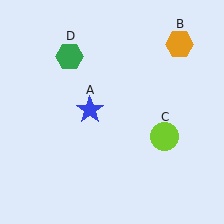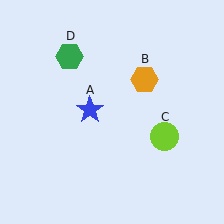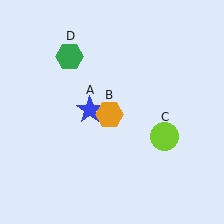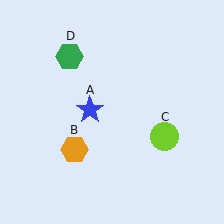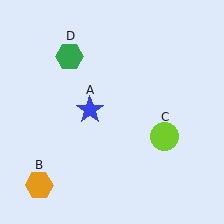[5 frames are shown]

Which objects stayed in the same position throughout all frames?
Blue star (object A) and lime circle (object C) and green hexagon (object D) remained stationary.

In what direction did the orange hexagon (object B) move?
The orange hexagon (object B) moved down and to the left.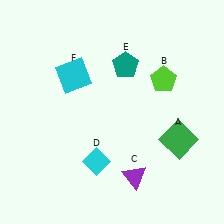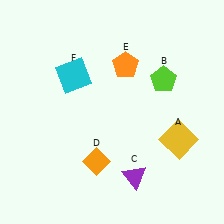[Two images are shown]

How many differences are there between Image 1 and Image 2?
There are 3 differences between the two images.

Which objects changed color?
A changed from green to yellow. D changed from cyan to orange. E changed from teal to orange.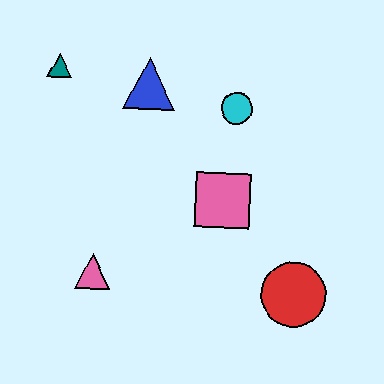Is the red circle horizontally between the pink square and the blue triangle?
No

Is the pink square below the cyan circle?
Yes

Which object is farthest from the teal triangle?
The red circle is farthest from the teal triangle.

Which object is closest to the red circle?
The pink square is closest to the red circle.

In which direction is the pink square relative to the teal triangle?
The pink square is to the right of the teal triangle.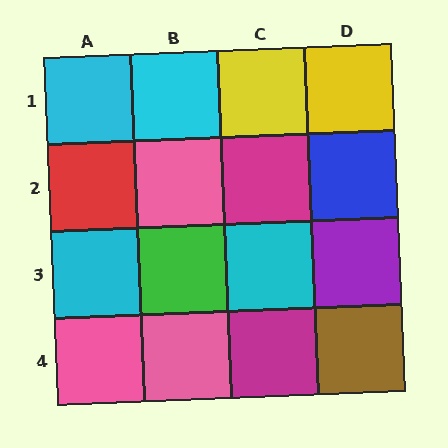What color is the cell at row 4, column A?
Pink.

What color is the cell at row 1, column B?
Cyan.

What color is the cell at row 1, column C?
Yellow.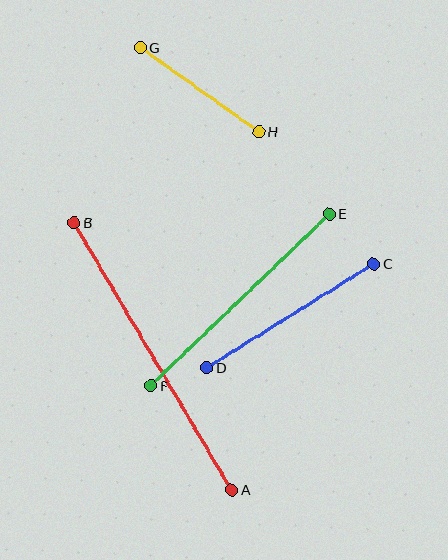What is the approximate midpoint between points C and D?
The midpoint is at approximately (290, 316) pixels.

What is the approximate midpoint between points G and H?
The midpoint is at approximately (200, 89) pixels.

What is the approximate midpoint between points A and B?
The midpoint is at approximately (153, 356) pixels.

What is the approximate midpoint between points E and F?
The midpoint is at approximately (240, 300) pixels.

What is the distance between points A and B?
The distance is approximately 310 pixels.